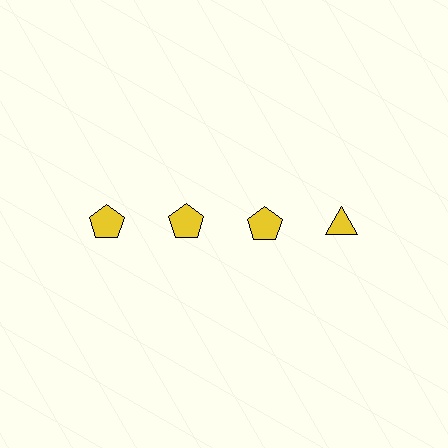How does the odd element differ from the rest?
It has a different shape: triangle instead of pentagon.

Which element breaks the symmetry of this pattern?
The yellow triangle in the top row, second from right column breaks the symmetry. All other shapes are yellow pentagons.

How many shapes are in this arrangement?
There are 4 shapes arranged in a grid pattern.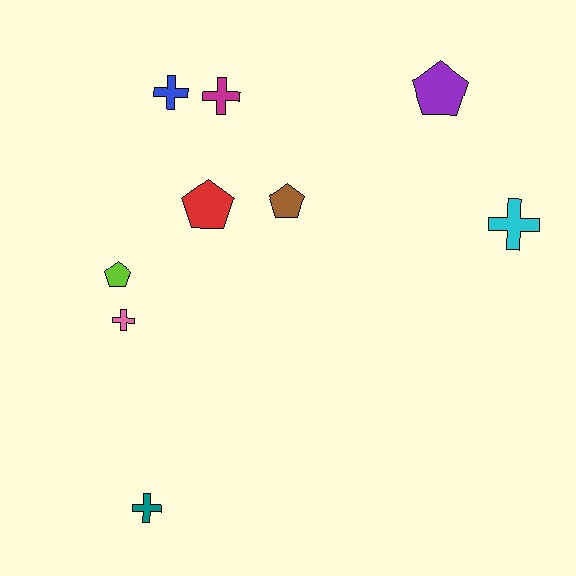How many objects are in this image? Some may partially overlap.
There are 9 objects.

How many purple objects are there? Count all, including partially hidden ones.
There is 1 purple object.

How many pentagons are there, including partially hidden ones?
There are 4 pentagons.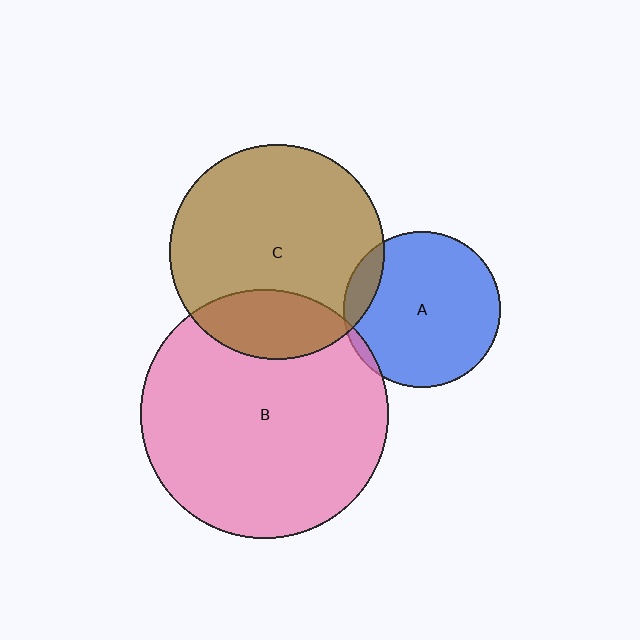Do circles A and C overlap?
Yes.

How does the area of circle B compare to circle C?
Approximately 1.3 times.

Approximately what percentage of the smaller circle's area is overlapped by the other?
Approximately 10%.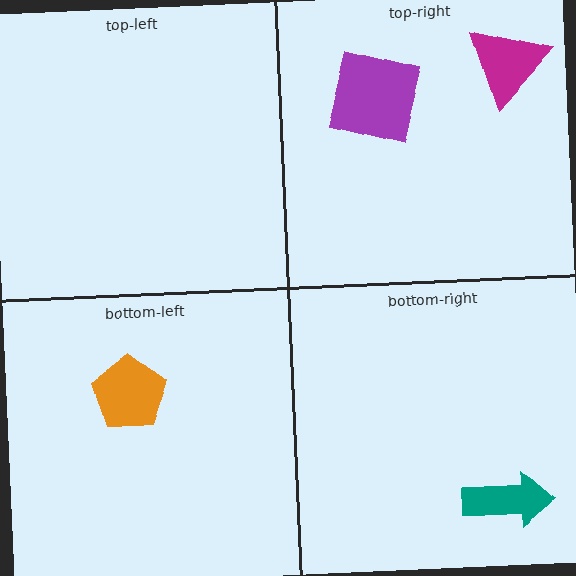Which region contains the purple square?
The top-right region.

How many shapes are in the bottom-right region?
1.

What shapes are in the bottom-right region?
The teal arrow.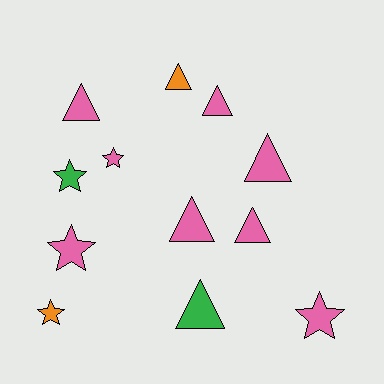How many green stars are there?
There is 1 green star.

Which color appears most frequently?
Pink, with 8 objects.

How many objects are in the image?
There are 12 objects.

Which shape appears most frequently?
Triangle, with 7 objects.